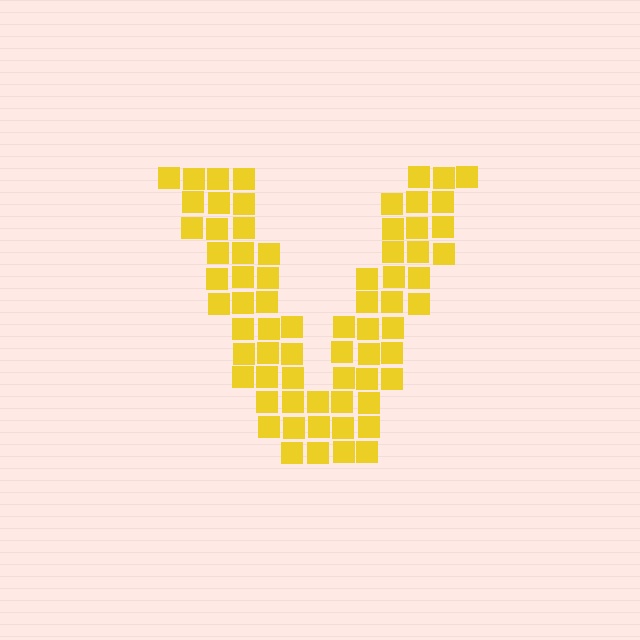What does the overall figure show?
The overall figure shows the letter V.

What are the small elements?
The small elements are squares.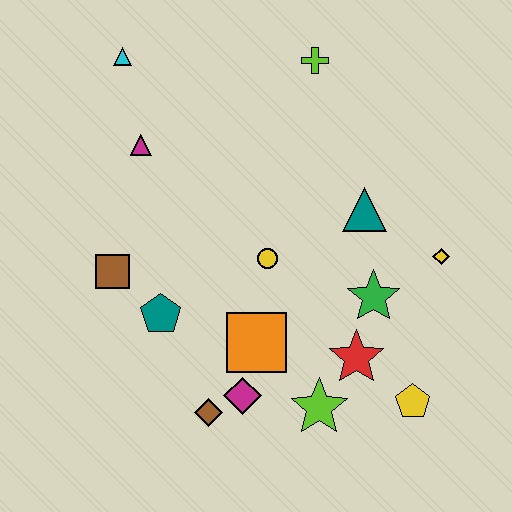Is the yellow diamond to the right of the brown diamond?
Yes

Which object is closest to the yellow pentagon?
The red star is closest to the yellow pentagon.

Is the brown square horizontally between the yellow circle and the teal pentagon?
No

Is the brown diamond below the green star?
Yes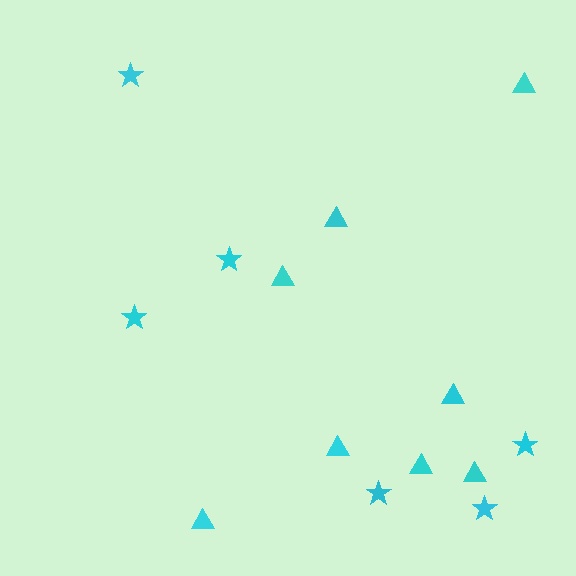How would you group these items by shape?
There are 2 groups: one group of triangles (8) and one group of stars (6).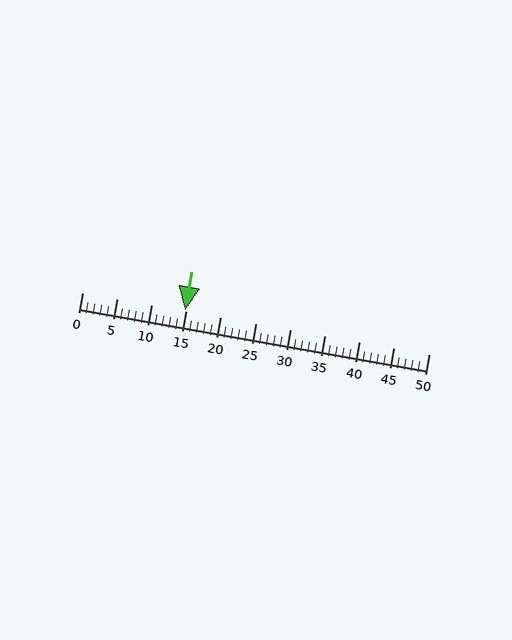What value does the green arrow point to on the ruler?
The green arrow points to approximately 15.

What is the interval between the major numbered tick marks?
The major tick marks are spaced 5 units apart.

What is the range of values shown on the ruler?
The ruler shows values from 0 to 50.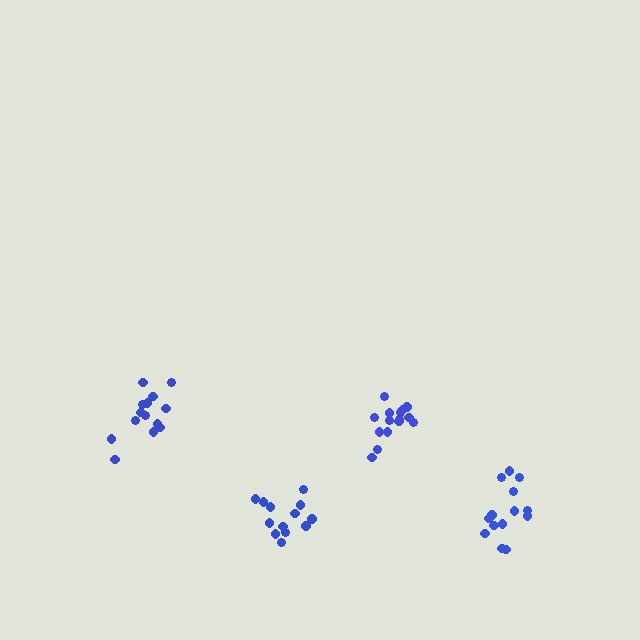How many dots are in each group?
Group 1: 15 dots, Group 2: 13 dots, Group 3: 14 dots, Group 4: 14 dots (56 total).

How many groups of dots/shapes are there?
There are 4 groups.